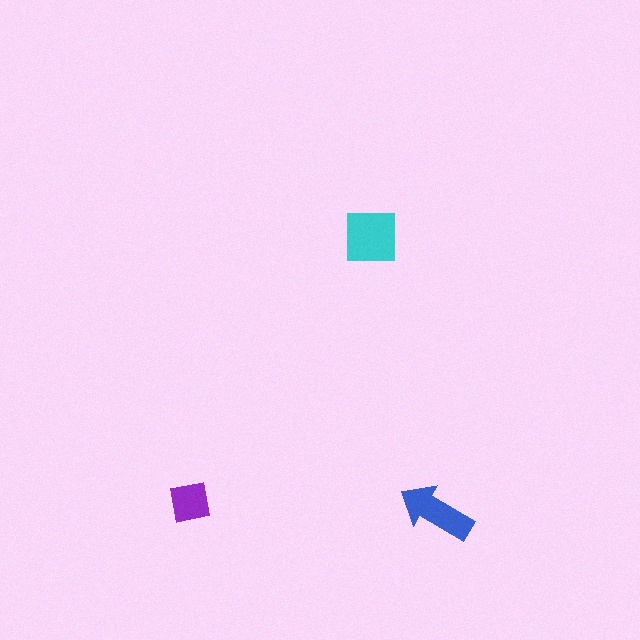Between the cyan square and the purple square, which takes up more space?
The cyan square.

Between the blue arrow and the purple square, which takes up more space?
The blue arrow.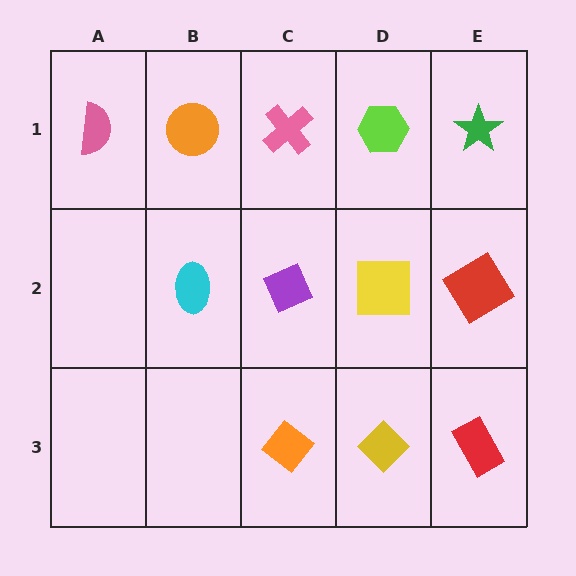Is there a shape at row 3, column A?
No, that cell is empty.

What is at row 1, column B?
An orange circle.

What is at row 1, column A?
A pink semicircle.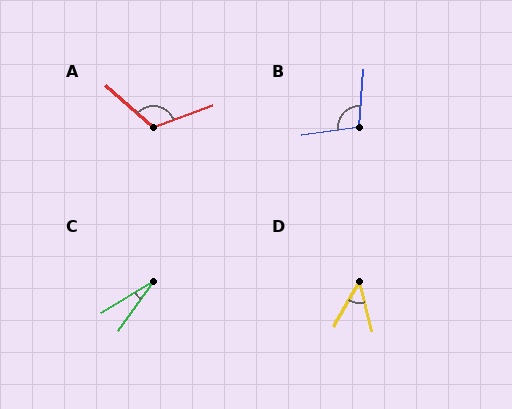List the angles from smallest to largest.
C (23°), D (43°), B (103°), A (118°).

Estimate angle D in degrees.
Approximately 43 degrees.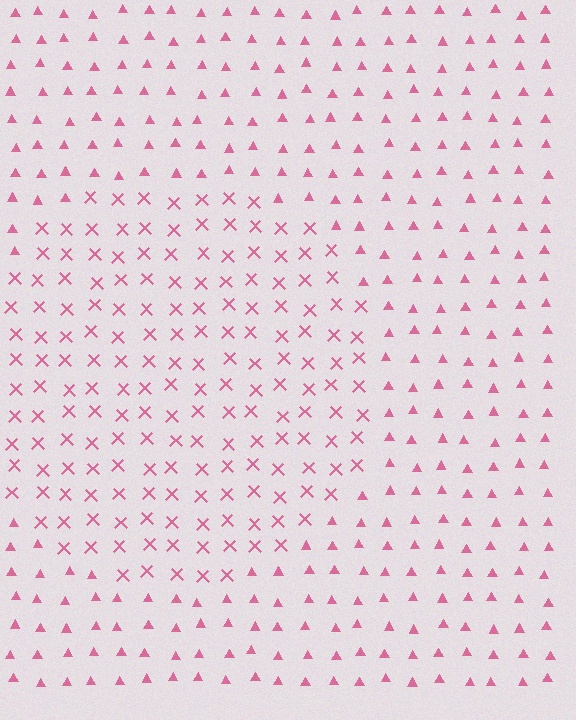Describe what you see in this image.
The image is filled with small pink elements arranged in a uniform grid. A circle-shaped region contains X marks, while the surrounding area contains triangles. The boundary is defined purely by the change in element shape.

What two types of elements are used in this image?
The image uses X marks inside the circle region and triangles outside it.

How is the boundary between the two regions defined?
The boundary is defined by a change in element shape: X marks inside vs. triangles outside. All elements share the same color and spacing.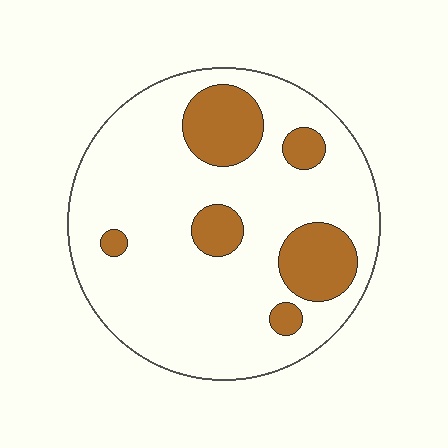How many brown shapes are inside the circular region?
6.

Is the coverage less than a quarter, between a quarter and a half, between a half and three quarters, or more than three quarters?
Less than a quarter.